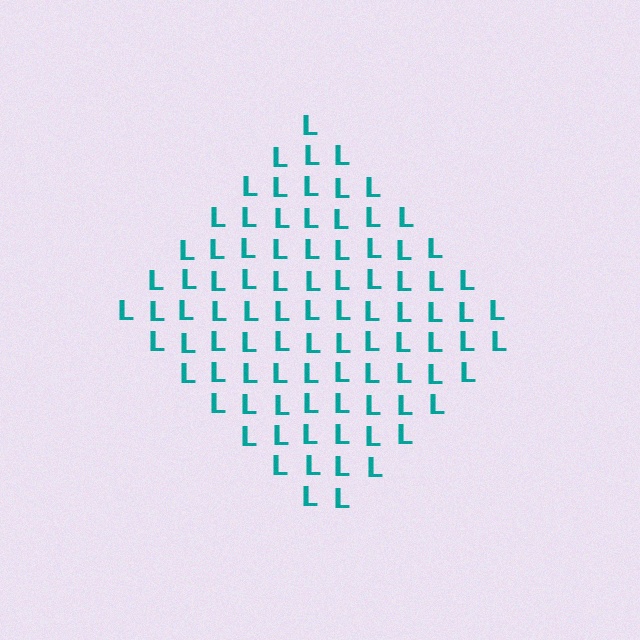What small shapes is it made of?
It is made of small letter L's.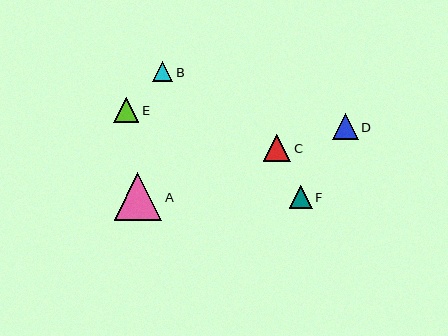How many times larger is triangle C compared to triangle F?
Triangle C is approximately 1.2 times the size of triangle F.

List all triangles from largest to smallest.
From largest to smallest: A, C, D, E, F, B.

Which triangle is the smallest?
Triangle B is the smallest with a size of approximately 21 pixels.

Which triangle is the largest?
Triangle A is the largest with a size of approximately 47 pixels.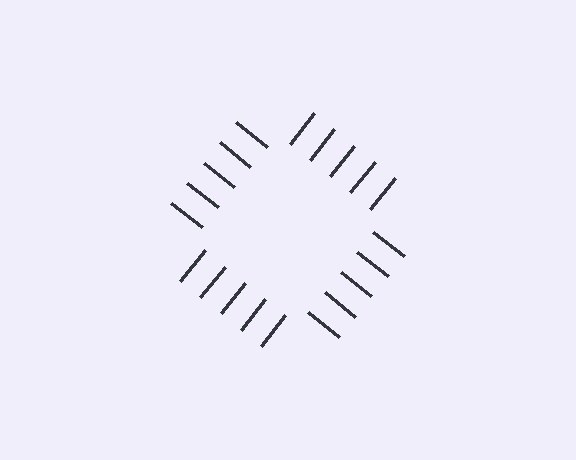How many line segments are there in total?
20 — 5 along each of the 4 edges.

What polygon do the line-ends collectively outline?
An illusory square — the line segments terminate on its edges but no continuous stroke is drawn.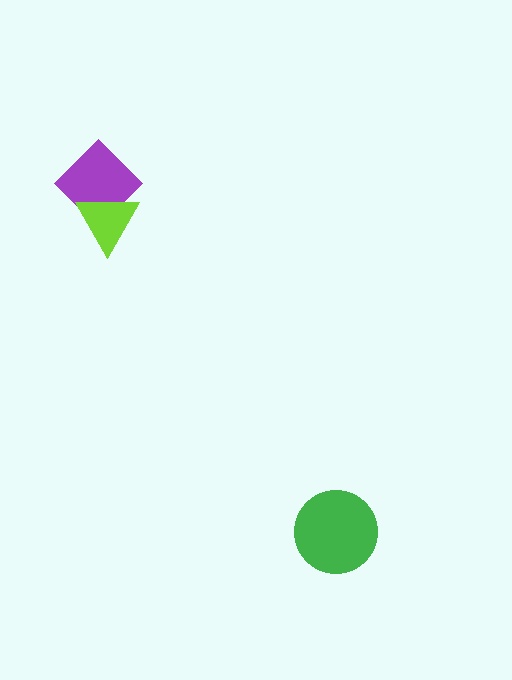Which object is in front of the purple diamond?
The lime triangle is in front of the purple diamond.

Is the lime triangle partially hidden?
No, no other shape covers it.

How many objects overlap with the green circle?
0 objects overlap with the green circle.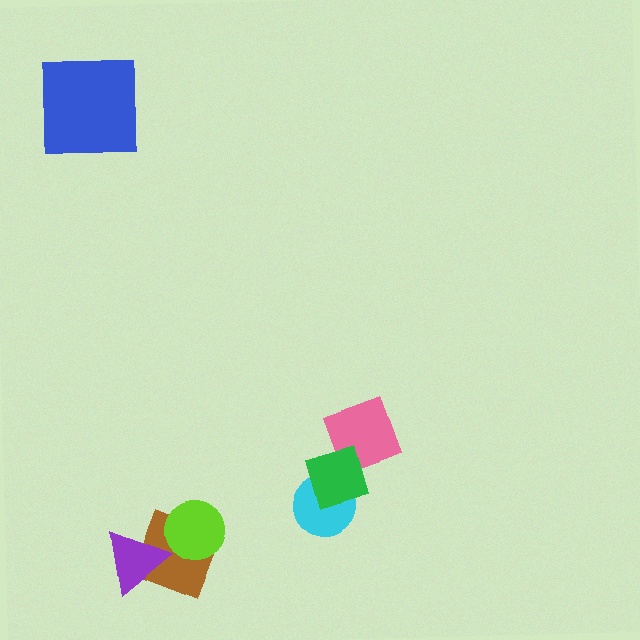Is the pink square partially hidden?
Yes, it is partially covered by another shape.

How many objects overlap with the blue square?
0 objects overlap with the blue square.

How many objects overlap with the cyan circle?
1 object overlaps with the cyan circle.